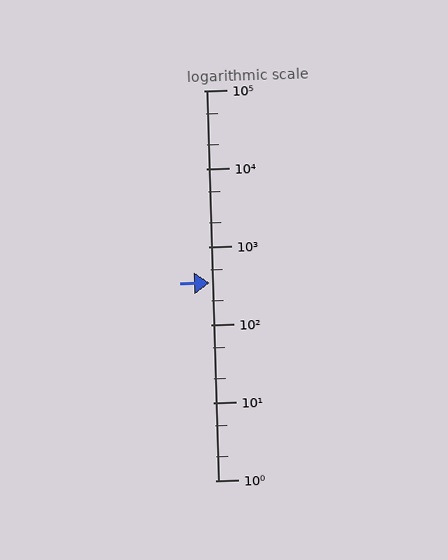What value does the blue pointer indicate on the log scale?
The pointer indicates approximately 340.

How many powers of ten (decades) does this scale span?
The scale spans 5 decades, from 1 to 100000.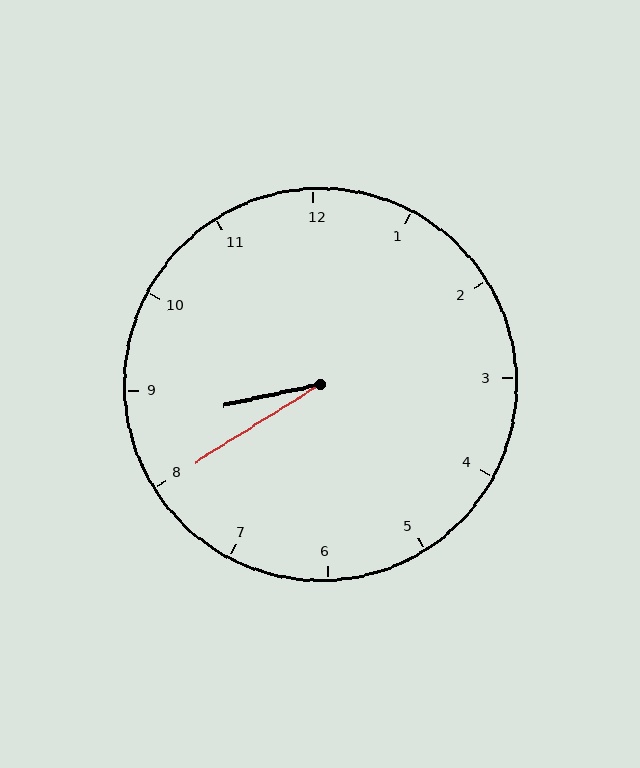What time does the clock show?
8:40.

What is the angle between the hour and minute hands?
Approximately 20 degrees.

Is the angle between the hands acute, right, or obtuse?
It is acute.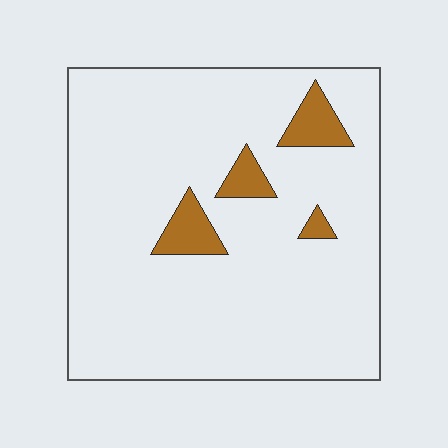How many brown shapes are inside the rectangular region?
4.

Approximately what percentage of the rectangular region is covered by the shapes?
Approximately 10%.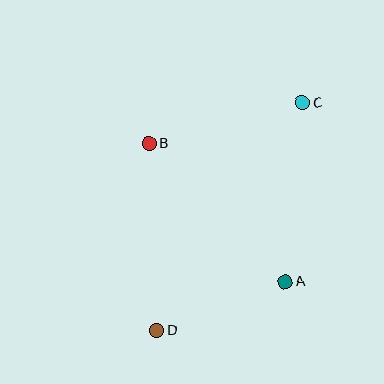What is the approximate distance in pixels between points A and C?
The distance between A and C is approximately 180 pixels.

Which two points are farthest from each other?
Points C and D are farthest from each other.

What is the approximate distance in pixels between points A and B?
The distance between A and B is approximately 194 pixels.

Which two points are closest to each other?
Points A and D are closest to each other.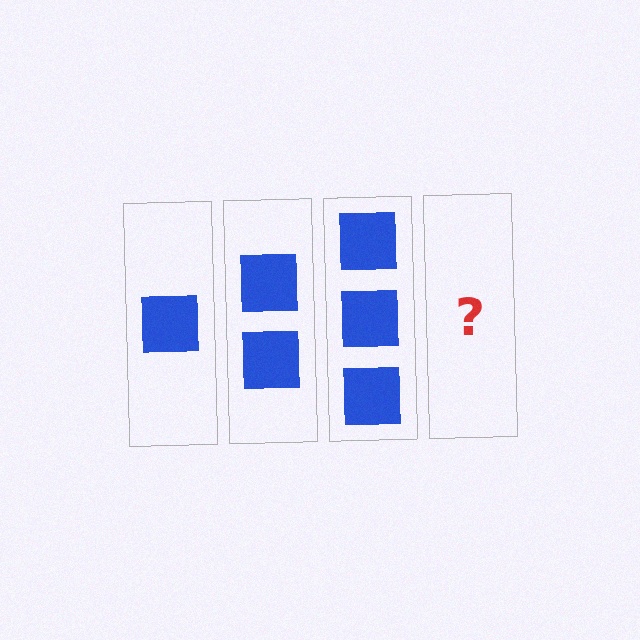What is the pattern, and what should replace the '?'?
The pattern is that each step adds one more square. The '?' should be 4 squares.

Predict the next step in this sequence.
The next step is 4 squares.